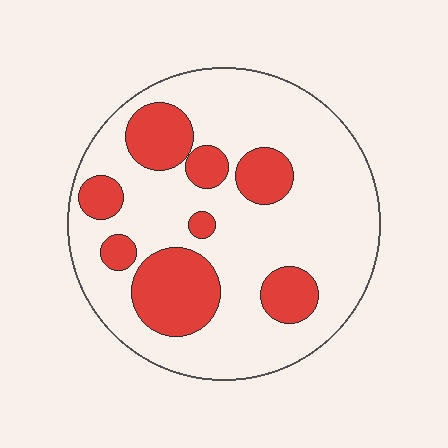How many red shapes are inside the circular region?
8.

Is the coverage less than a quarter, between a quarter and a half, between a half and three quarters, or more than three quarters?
Between a quarter and a half.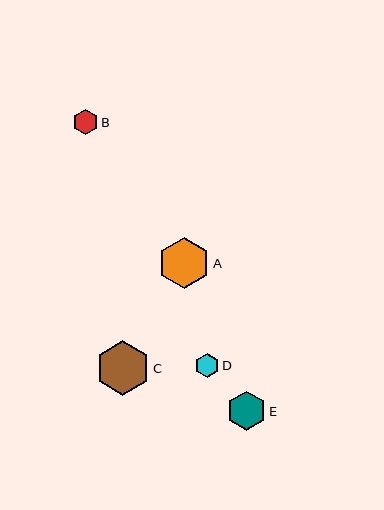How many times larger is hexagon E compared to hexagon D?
Hexagon E is approximately 1.6 times the size of hexagon D.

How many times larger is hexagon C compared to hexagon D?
Hexagon C is approximately 2.2 times the size of hexagon D.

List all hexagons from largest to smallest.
From largest to smallest: C, A, E, B, D.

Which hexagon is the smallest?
Hexagon D is the smallest with a size of approximately 25 pixels.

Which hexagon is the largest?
Hexagon C is the largest with a size of approximately 55 pixels.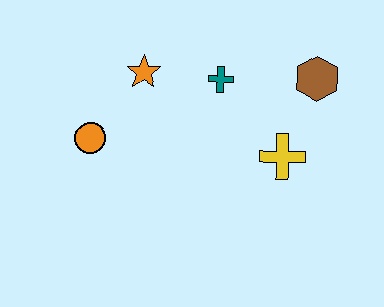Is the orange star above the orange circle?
Yes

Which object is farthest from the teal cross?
The orange circle is farthest from the teal cross.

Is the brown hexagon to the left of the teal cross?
No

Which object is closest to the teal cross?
The orange star is closest to the teal cross.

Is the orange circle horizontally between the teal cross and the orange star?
No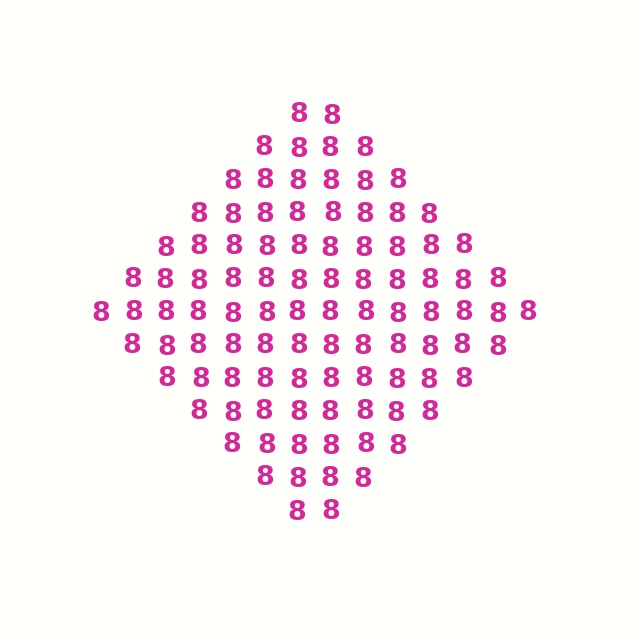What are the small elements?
The small elements are digit 8's.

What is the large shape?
The large shape is a diamond.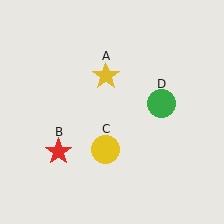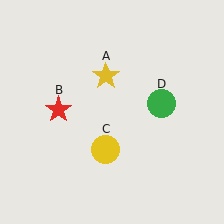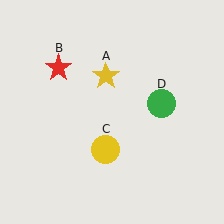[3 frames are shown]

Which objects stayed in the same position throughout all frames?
Yellow star (object A) and yellow circle (object C) and green circle (object D) remained stationary.